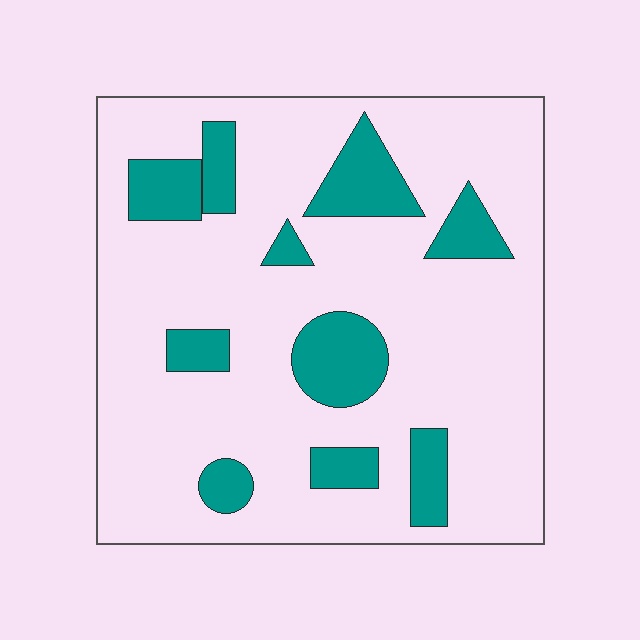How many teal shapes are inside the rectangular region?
10.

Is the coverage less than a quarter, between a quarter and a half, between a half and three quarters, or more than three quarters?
Less than a quarter.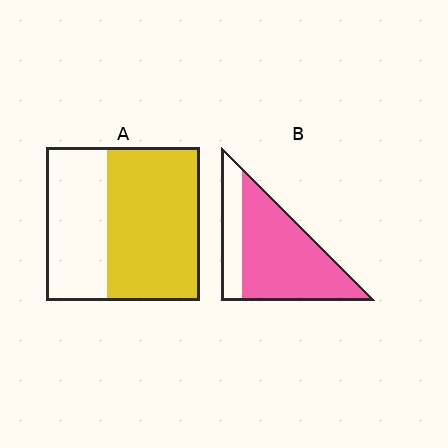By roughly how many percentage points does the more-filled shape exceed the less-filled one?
By roughly 15 percentage points (B over A).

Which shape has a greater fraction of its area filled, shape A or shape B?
Shape B.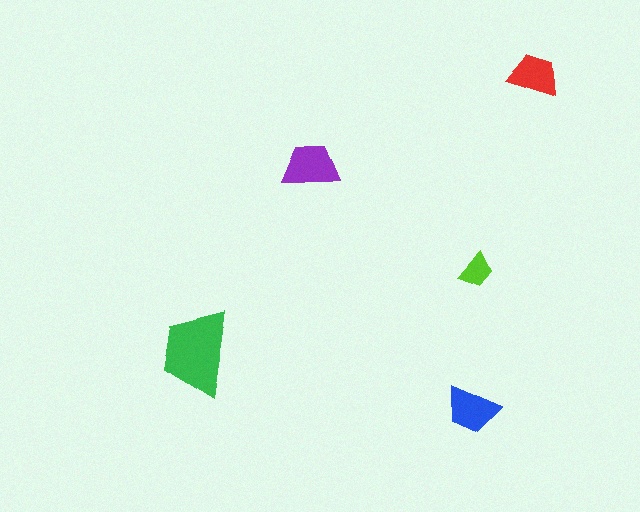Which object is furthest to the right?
The red trapezoid is rightmost.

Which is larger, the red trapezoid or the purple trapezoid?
The purple one.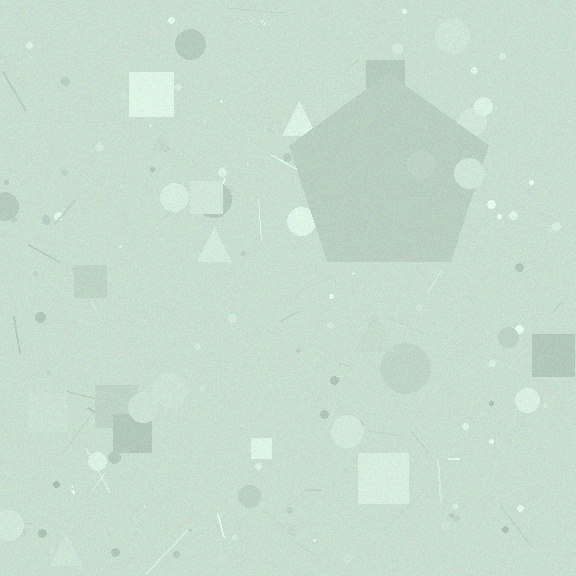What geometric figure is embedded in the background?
A pentagon is embedded in the background.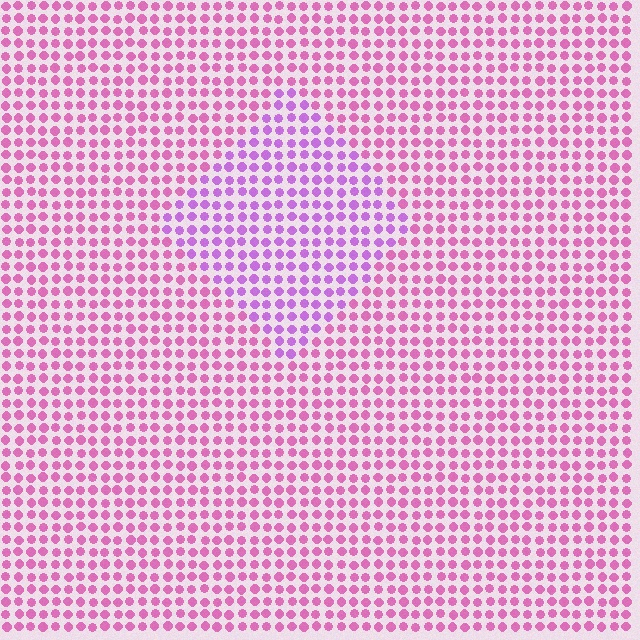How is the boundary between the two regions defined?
The boundary is defined purely by a slight shift in hue (about 32 degrees). Spacing, size, and orientation are identical on both sides.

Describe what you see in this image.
The image is filled with small pink elements in a uniform arrangement. A diamond-shaped region is visible where the elements are tinted to a slightly different hue, forming a subtle color boundary.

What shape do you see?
I see a diamond.